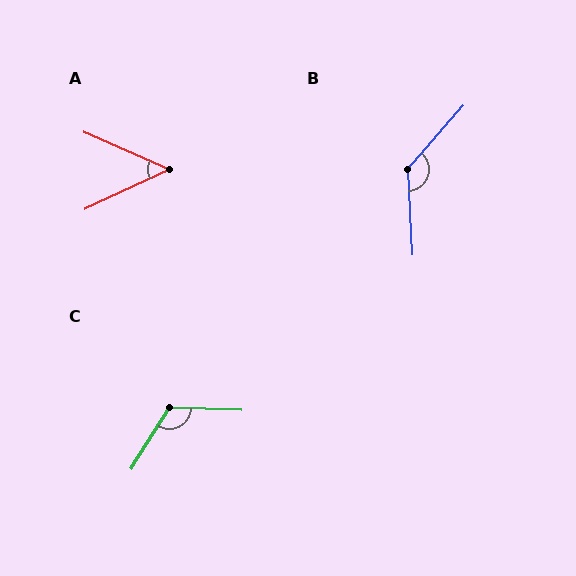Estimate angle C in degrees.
Approximately 120 degrees.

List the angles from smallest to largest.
A (49°), C (120°), B (135°).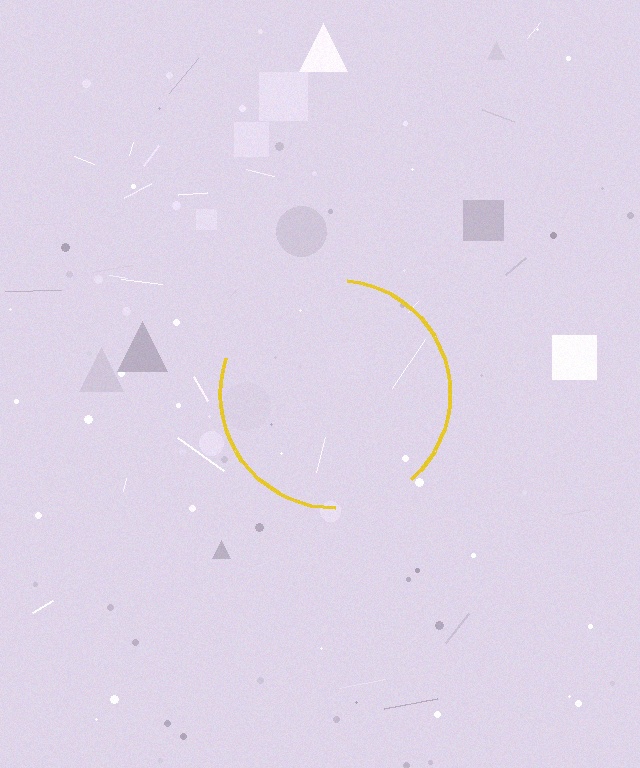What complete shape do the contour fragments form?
The contour fragments form a circle.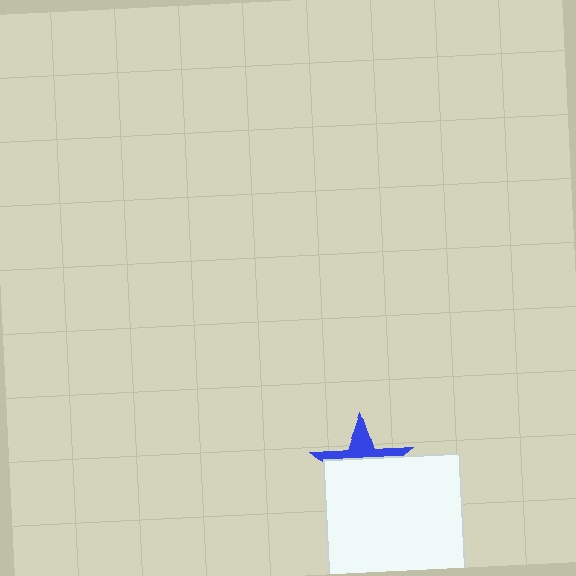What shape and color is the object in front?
The object in front is a white square.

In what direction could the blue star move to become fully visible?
The blue star could move up. That would shift it out from behind the white square entirely.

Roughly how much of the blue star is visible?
A small part of it is visible (roughly 35%).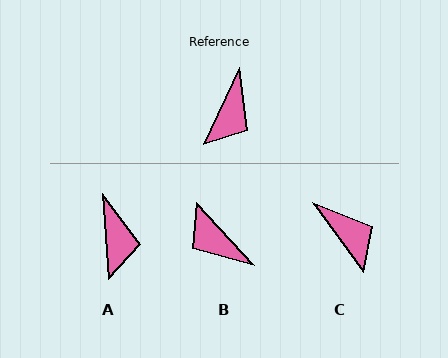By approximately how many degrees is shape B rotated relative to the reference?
Approximately 113 degrees clockwise.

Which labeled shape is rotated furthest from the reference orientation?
B, about 113 degrees away.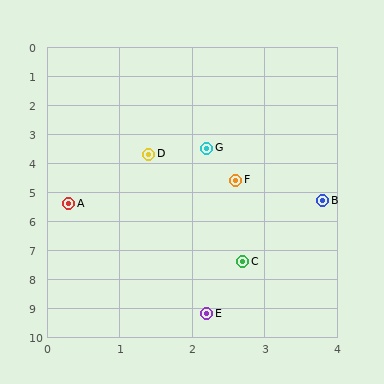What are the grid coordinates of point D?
Point D is at approximately (1.4, 3.7).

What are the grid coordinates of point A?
Point A is at approximately (0.3, 5.4).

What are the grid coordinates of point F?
Point F is at approximately (2.6, 4.6).